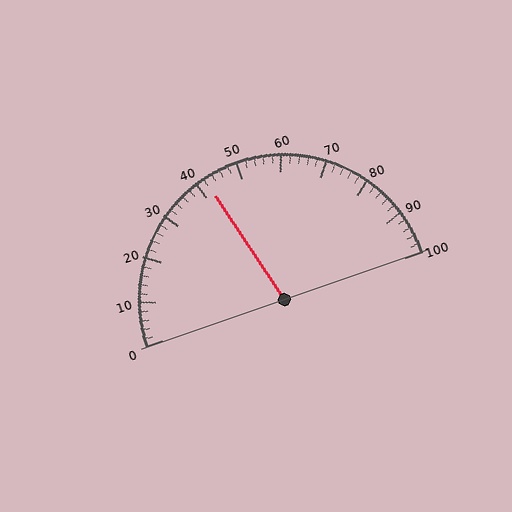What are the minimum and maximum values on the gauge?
The gauge ranges from 0 to 100.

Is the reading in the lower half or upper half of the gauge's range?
The reading is in the lower half of the range (0 to 100).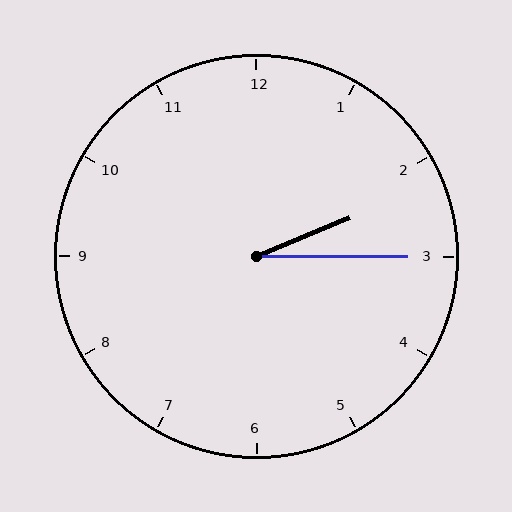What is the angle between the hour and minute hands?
Approximately 22 degrees.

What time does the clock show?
2:15.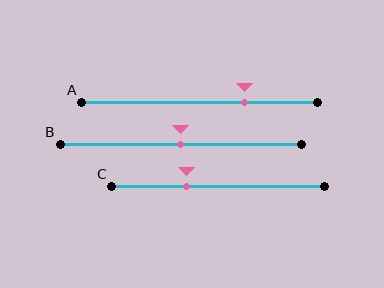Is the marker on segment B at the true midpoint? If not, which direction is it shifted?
Yes, the marker on segment B is at the true midpoint.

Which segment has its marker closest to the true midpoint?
Segment B has its marker closest to the true midpoint.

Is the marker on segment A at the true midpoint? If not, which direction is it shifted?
No, the marker on segment A is shifted to the right by about 19% of the segment length.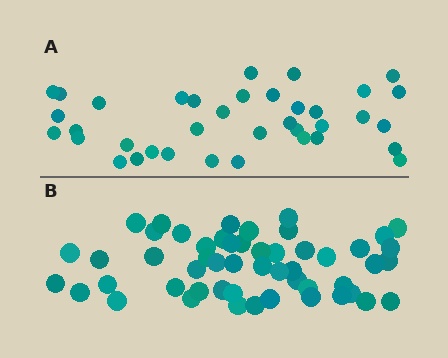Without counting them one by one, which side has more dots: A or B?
Region B (the bottom region) has more dots.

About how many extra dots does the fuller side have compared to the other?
Region B has approximately 15 more dots than region A.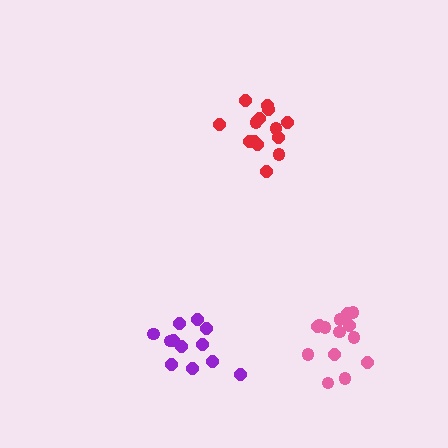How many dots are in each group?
Group 1: 12 dots, Group 2: 14 dots, Group 3: 14 dots (40 total).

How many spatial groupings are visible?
There are 3 spatial groupings.